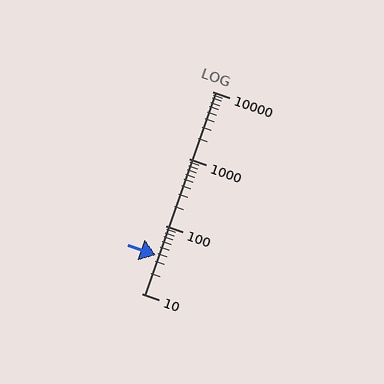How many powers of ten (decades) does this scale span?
The scale spans 3 decades, from 10 to 10000.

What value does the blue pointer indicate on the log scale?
The pointer indicates approximately 37.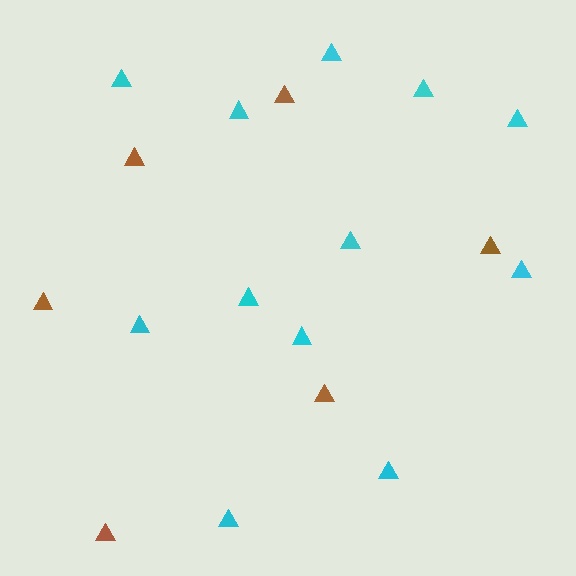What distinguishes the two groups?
There are 2 groups: one group of brown triangles (6) and one group of cyan triangles (12).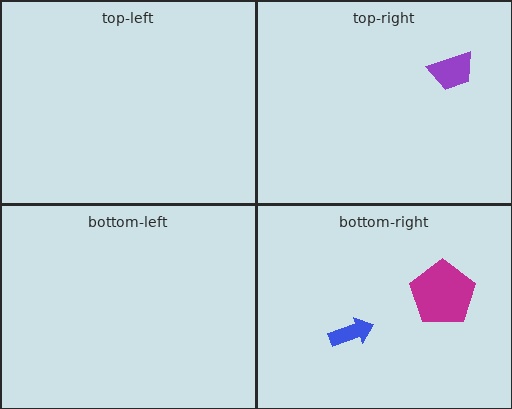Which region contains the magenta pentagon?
The bottom-right region.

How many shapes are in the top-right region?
1.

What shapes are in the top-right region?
The purple trapezoid.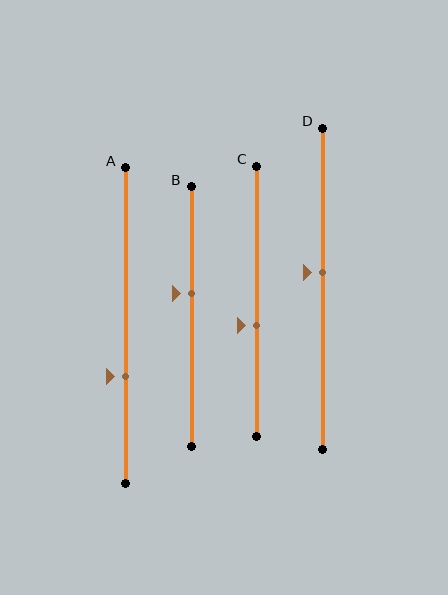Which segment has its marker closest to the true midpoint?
Segment D has its marker closest to the true midpoint.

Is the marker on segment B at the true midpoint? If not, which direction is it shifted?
No, the marker on segment B is shifted upward by about 9% of the segment length.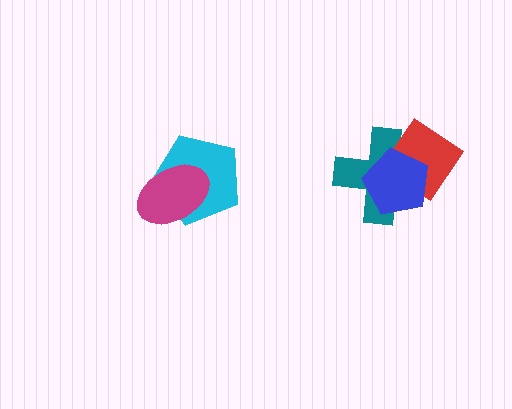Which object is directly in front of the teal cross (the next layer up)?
The red diamond is directly in front of the teal cross.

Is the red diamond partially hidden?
Yes, it is partially covered by another shape.